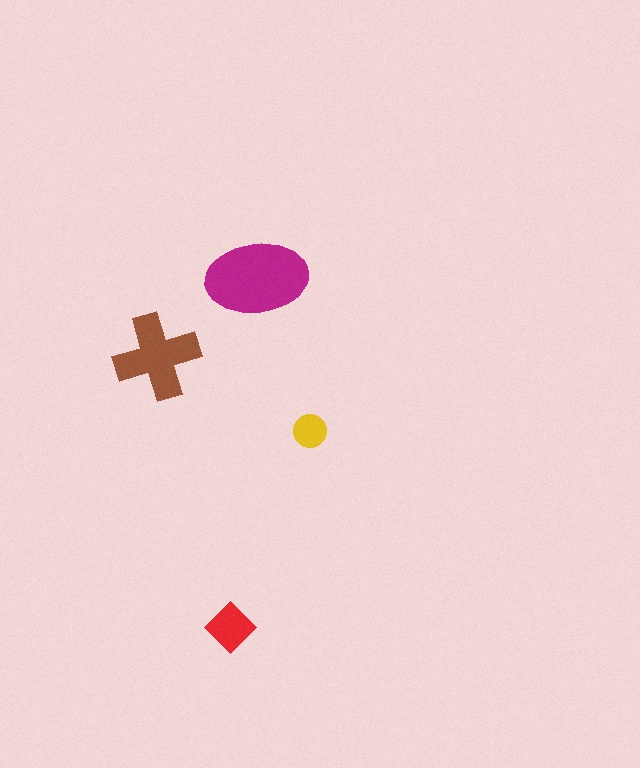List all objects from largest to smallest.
The magenta ellipse, the brown cross, the red diamond, the yellow circle.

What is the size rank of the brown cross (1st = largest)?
2nd.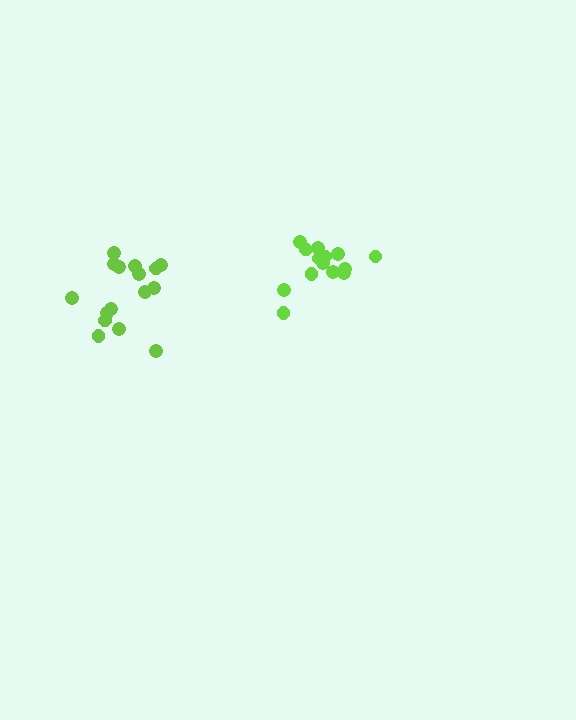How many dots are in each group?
Group 1: 16 dots, Group 2: 14 dots (30 total).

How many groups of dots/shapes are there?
There are 2 groups.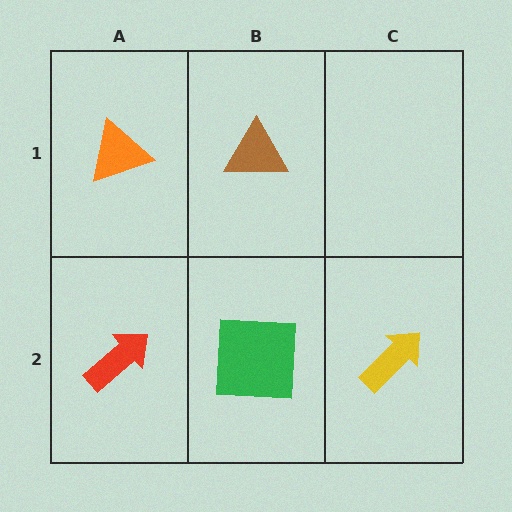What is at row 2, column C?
A yellow arrow.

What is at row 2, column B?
A green square.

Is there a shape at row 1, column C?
No, that cell is empty.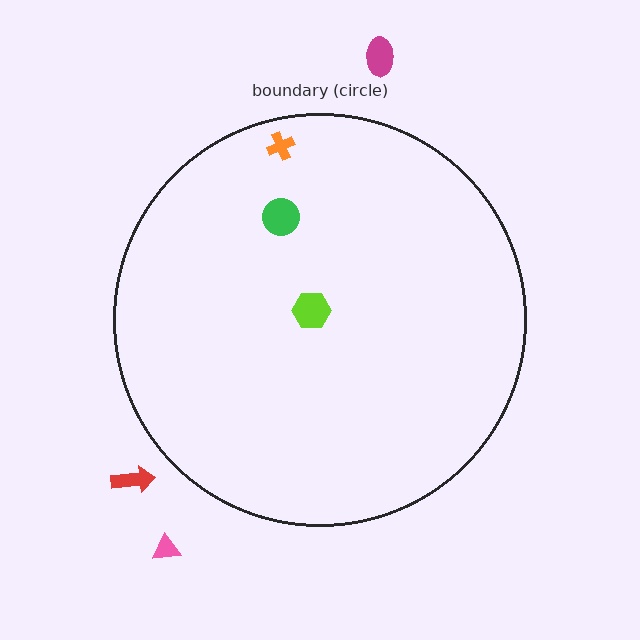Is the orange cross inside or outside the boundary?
Inside.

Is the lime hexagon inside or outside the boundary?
Inside.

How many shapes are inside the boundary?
3 inside, 3 outside.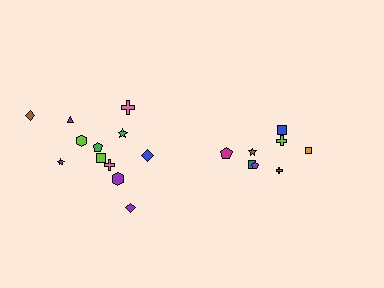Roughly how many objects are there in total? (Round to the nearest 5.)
Roughly 20 objects in total.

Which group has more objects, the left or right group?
The left group.